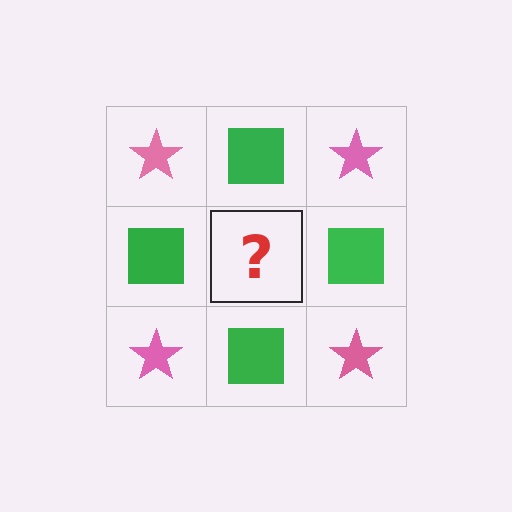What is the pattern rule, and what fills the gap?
The rule is that it alternates pink star and green square in a checkerboard pattern. The gap should be filled with a pink star.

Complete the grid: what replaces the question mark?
The question mark should be replaced with a pink star.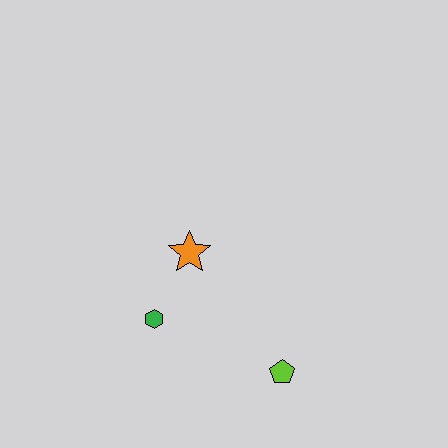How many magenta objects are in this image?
There are no magenta objects.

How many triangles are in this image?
There are no triangles.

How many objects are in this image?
There are 3 objects.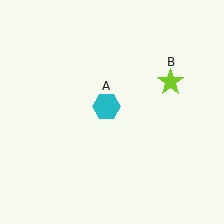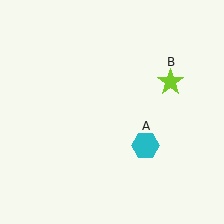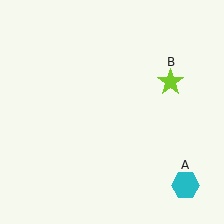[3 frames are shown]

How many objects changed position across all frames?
1 object changed position: cyan hexagon (object A).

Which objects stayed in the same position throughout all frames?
Lime star (object B) remained stationary.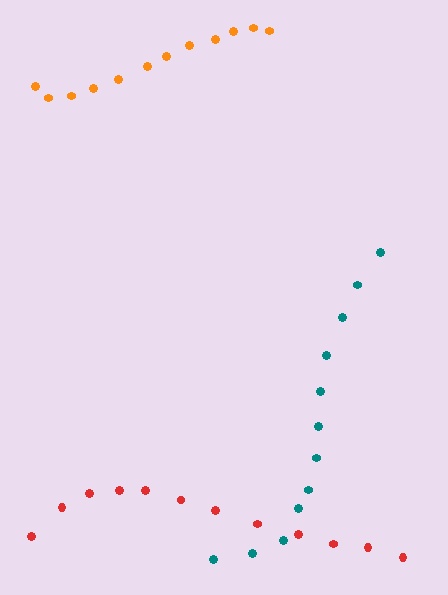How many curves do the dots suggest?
There are 3 distinct paths.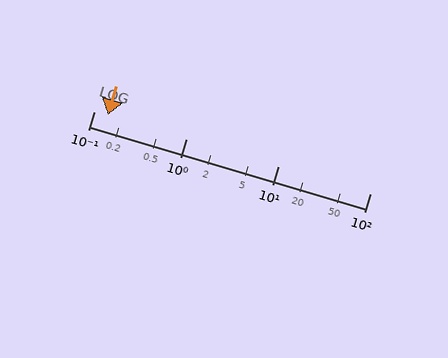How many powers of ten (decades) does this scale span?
The scale spans 3 decades, from 0.1 to 100.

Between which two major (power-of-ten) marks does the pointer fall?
The pointer is between 0.1 and 1.